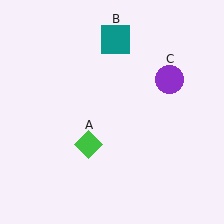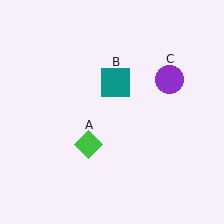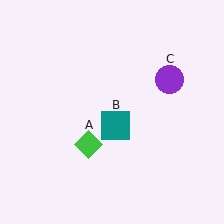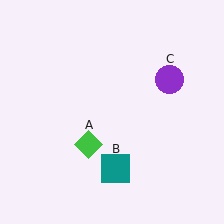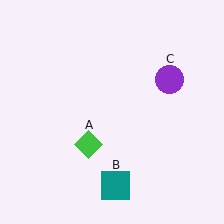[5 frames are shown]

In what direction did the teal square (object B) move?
The teal square (object B) moved down.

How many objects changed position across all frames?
1 object changed position: teal square (object B).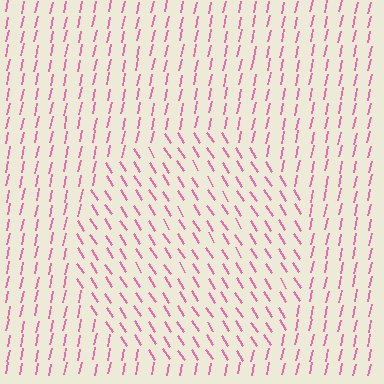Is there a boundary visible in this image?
Yes, there is a texture boundary formed by a change in line orientation.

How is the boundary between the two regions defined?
The boundary is defined purely by a change in line orientation (approximately 45 degrees difference). All lines are the same color and thickness.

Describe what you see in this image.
The image is filled with small pink line segments. A circle region in the image has lines oriented differently from the surrounding lines, creating a visible texture boundary.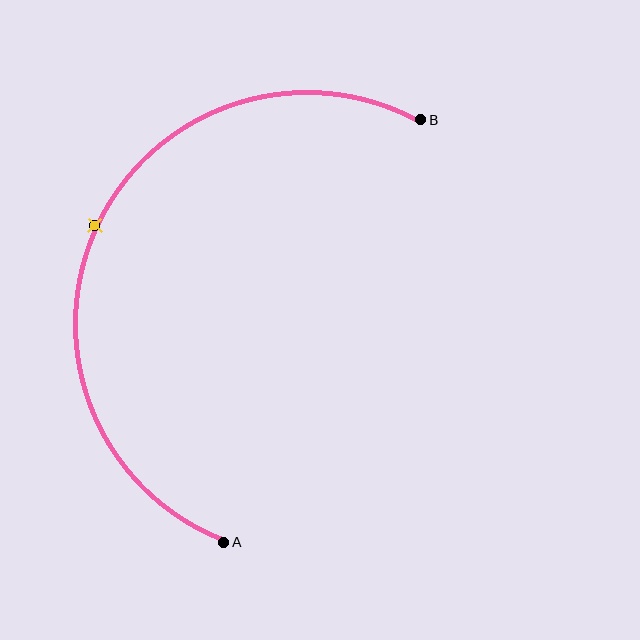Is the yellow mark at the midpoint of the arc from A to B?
Yes. The yellow mark lies on the arc at equal arc-length from both A and B — it is the arc midpoint.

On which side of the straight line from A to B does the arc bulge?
The arc bulges to the left of the straight line connecting A and B.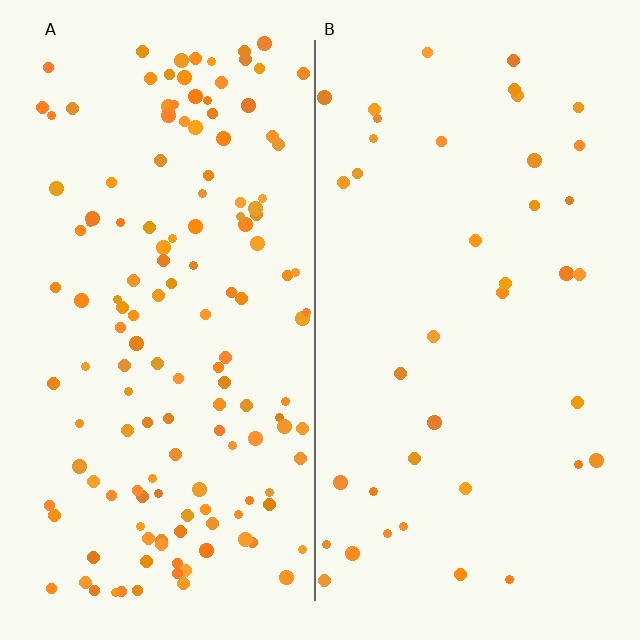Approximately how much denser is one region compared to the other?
Approximately 3.6× — region A over region B.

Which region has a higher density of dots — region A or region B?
A (the left).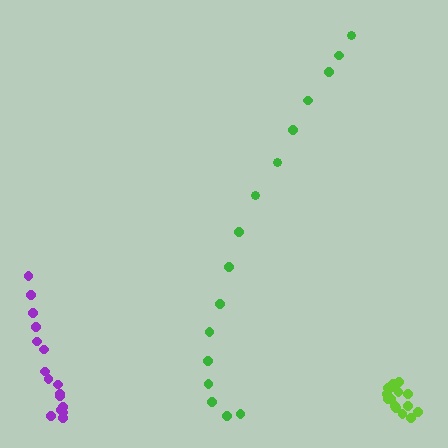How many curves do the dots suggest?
There are 3 distinct paths.